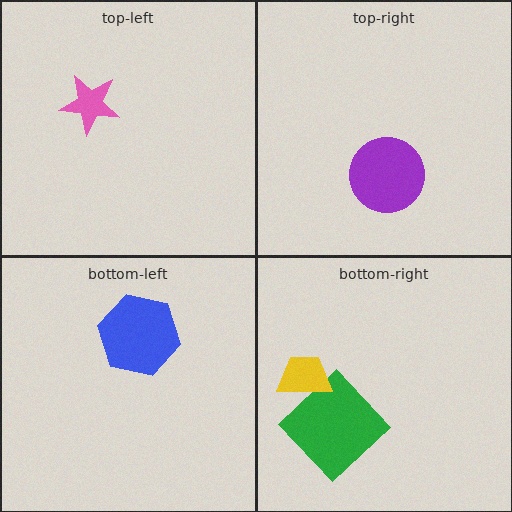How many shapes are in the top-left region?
1.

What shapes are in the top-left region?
The pink star.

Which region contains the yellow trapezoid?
The bottom-right region.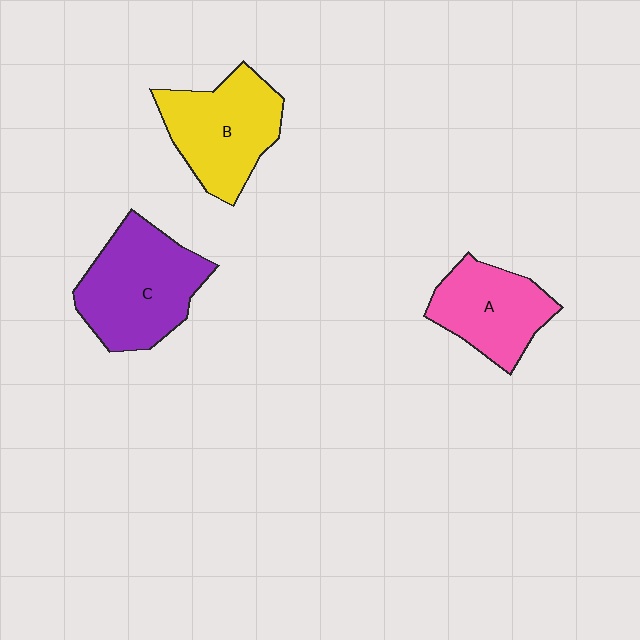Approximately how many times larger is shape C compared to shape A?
Approximately 1.3 times.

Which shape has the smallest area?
Shape A (pink).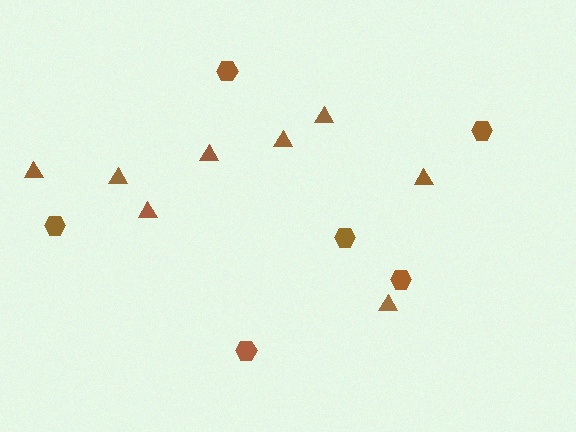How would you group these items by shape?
There are 2 groups: one group of triangles (8) and one group of hexagons (6).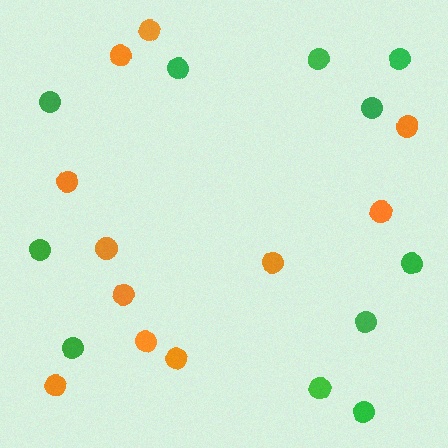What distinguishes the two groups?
There are 2 groups: one group of orange circles (11) and one group of green circles (11).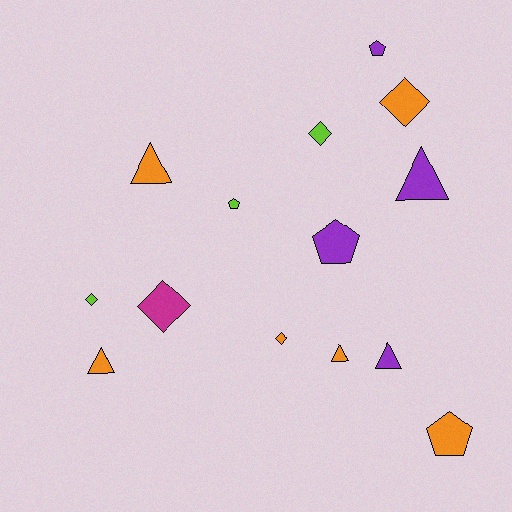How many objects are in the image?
There are 14 objects.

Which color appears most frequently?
Orange, with 6 objects.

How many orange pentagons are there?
There is 1 orange pentagon.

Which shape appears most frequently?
Diamond, with 5 objects.